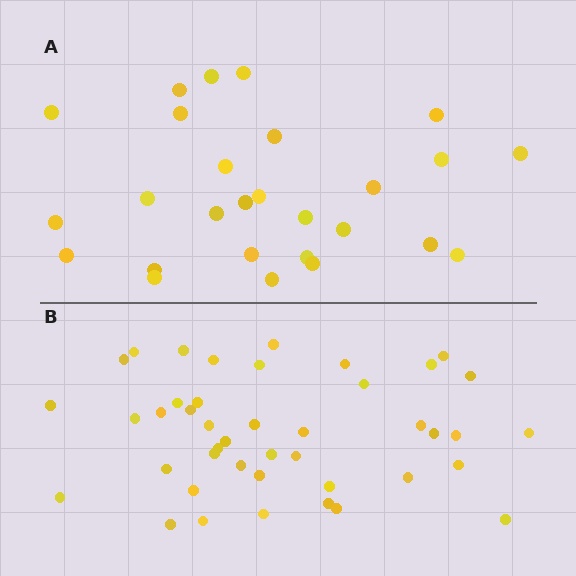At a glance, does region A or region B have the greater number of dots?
Region B (the bottom region) has more dots.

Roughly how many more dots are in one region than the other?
Region B has approximately 15 more dots than region A.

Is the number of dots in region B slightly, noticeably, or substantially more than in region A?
Region B has substantially more. The ratio is roughly 1.6 to 1.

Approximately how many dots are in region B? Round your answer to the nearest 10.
About 40 dots. (The exact count is 43, which rounds to 40.)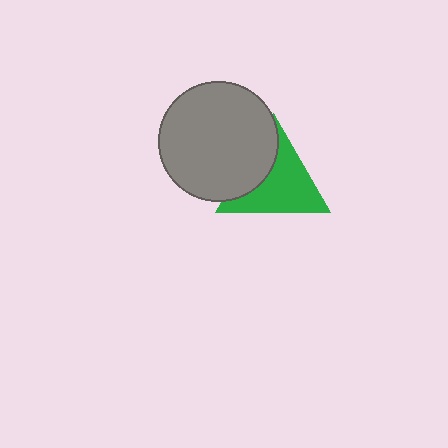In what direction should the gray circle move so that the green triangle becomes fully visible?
The gray circle should move left. That is the shortest direction to clear the overlap and leave the green triangle fully visible.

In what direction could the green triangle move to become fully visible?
The green triangle could move right. That would shift it out from behind the gray circle entirely.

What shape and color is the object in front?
The object in front is a gray circle.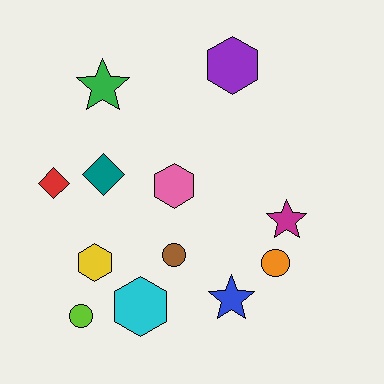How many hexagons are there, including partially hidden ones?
There are 4 hexagons.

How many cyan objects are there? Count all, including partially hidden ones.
There is 1 cyan object.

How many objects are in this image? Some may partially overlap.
There are 12 objects.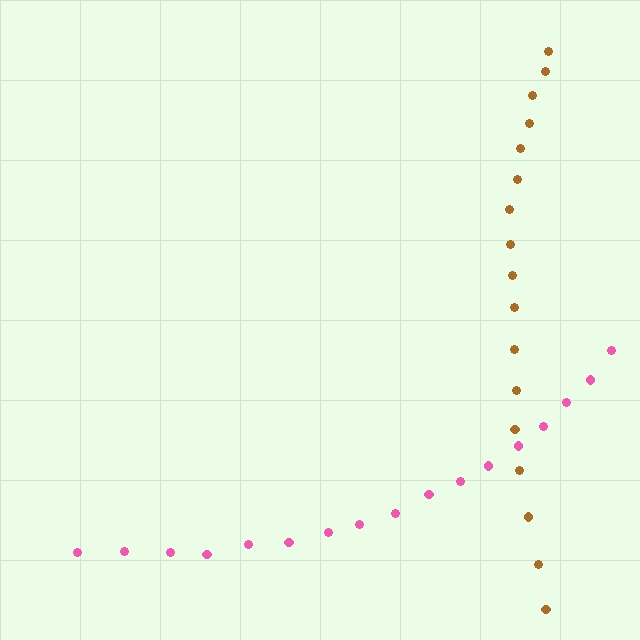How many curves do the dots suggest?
There are 2 distinct paths.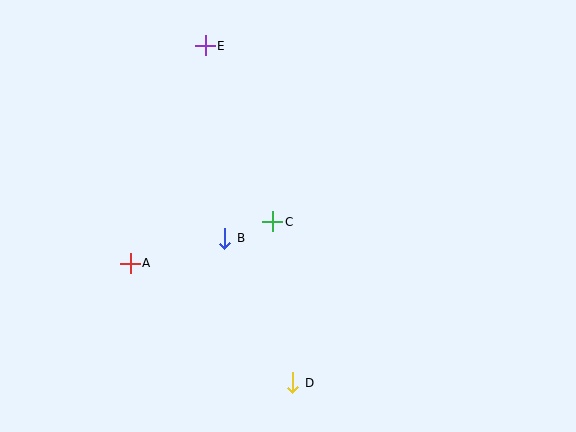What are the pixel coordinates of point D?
Point D is at (293, 383).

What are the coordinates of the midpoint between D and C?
The midpoint between D and C is at (283, 302).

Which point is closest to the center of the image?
Point C at (273, 222) is closest to the center.